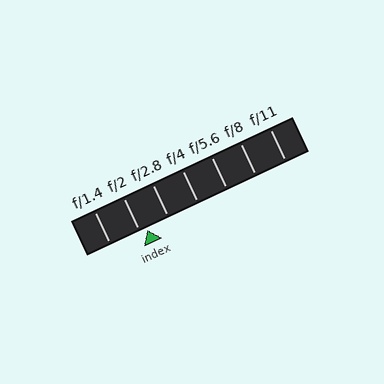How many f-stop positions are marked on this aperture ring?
There are 7 f-stop positions marked.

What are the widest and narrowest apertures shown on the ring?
The widest aperture shown is f/1.4 and the narrowest is f/11.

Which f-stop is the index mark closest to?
The index mark is closest to f/2.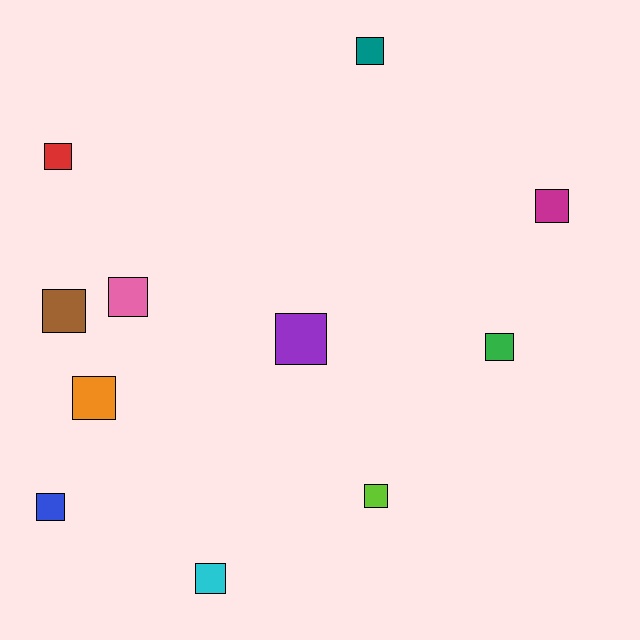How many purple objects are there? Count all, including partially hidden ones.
There is 1 purple object.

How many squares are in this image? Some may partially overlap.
There are 11 squares.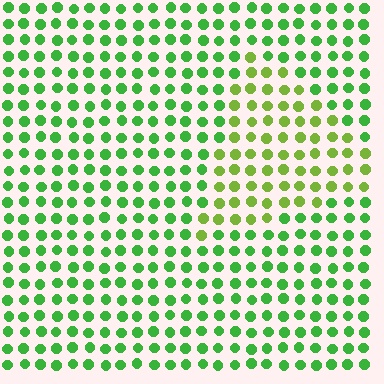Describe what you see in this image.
The image is filled with small green elements in a uniform arrangement. A triangle-shaped region is visible where the elements are tinted to a slightly different hue, forming a subtle color boundary.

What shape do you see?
I see a triangle.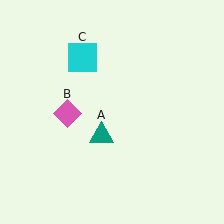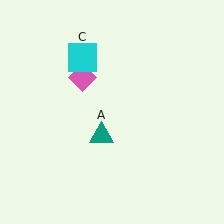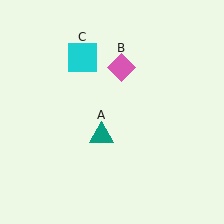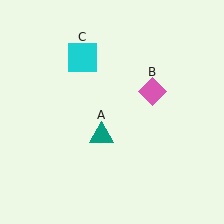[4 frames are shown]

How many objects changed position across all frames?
1 object changed position: pink diamond (object B).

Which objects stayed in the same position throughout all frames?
Teal triangle (object A) and cyan square (object C) remained stationary.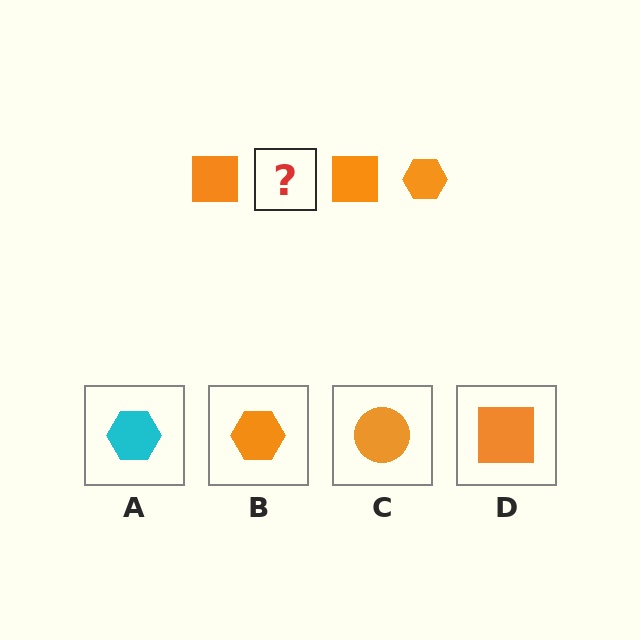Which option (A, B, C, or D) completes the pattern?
B.